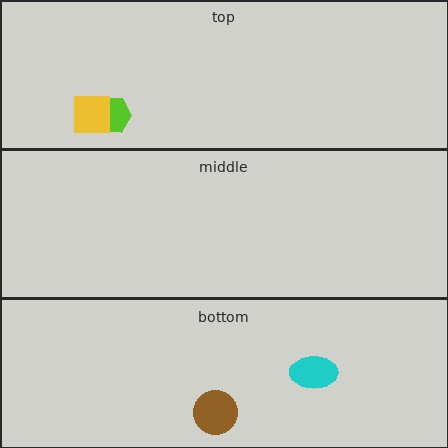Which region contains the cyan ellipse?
The bottom region.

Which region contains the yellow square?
The top region.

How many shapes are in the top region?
2.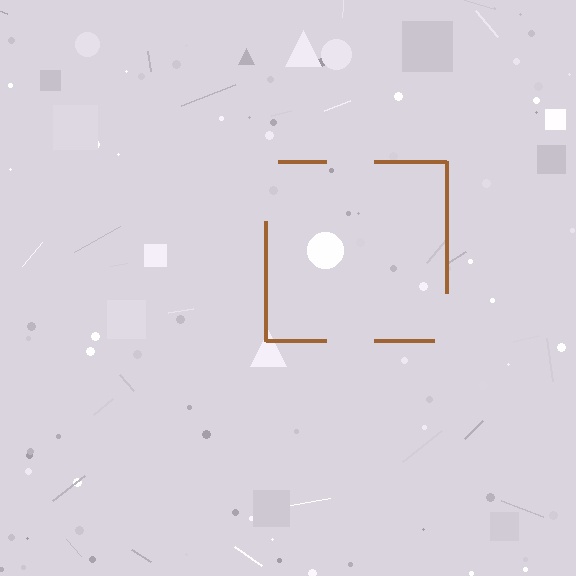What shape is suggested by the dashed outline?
The dashed outline suggests a square.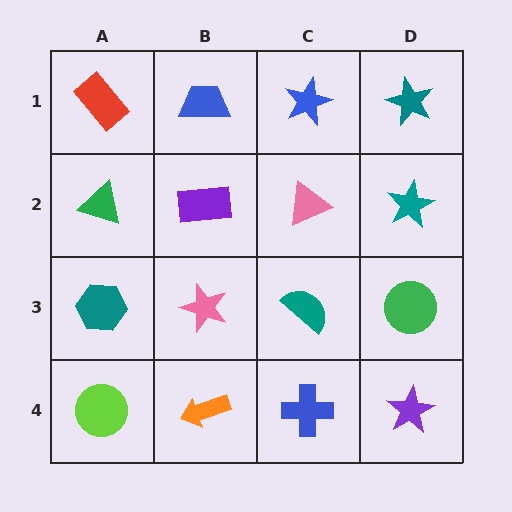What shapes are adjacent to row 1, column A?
A green triangle (row 2, column A), a blue trapezoid (row 1, column B).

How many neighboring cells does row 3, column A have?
3.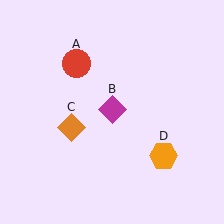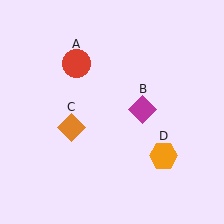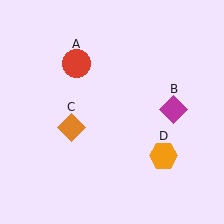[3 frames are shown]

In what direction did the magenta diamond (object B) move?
The magenta diamond (object B) moved right.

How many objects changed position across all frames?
1 object changed position: magenta diamond (object B).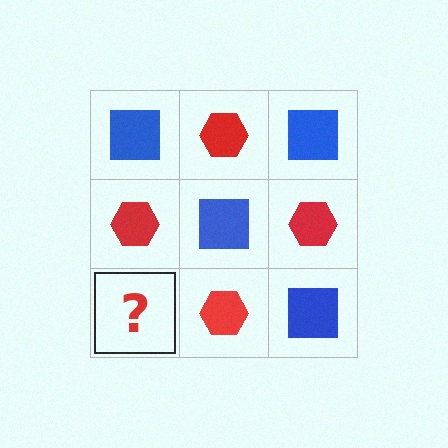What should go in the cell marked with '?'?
The missing cell should contain a blue square.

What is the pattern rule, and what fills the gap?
The rule is that it alternates blue square and red hexagon in a checkerboard pattern. The gap should be filled with a blue square.